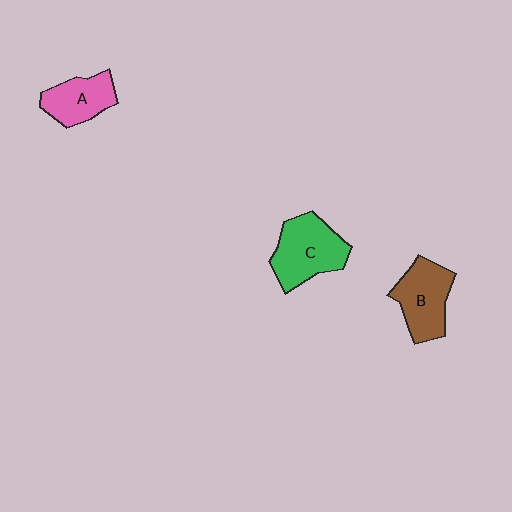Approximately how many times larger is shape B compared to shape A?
Approximately 1.3 times.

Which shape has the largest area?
Shape C (green).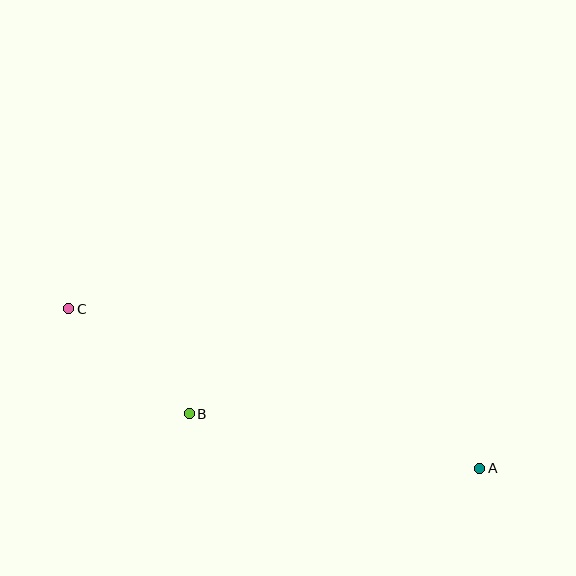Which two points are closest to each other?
Points B and C are closest to each other.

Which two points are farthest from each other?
Points A and C are farthest from each other.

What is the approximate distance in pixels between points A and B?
The distance between A and B is approximately 296 pixels.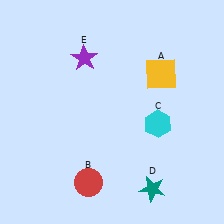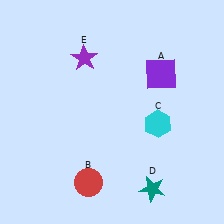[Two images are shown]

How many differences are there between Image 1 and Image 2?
There is 1 difference between the two images.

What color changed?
The square (A) changed from yellow in Image 1 to purple in Image 2.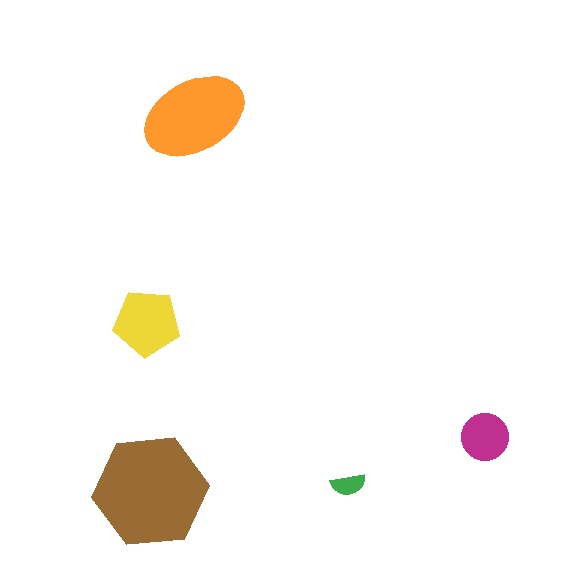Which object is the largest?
The brown hexagon.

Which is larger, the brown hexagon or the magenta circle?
The brown hexagon.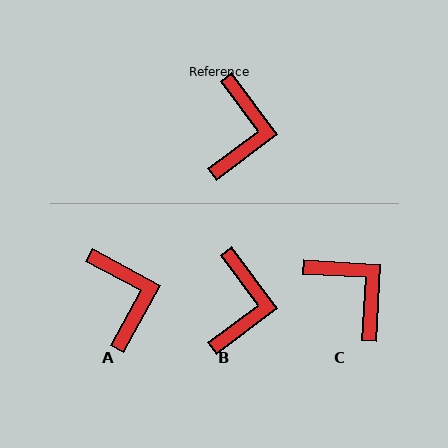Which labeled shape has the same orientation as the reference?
B.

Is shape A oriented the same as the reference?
No, it is off by about 25 degrees.